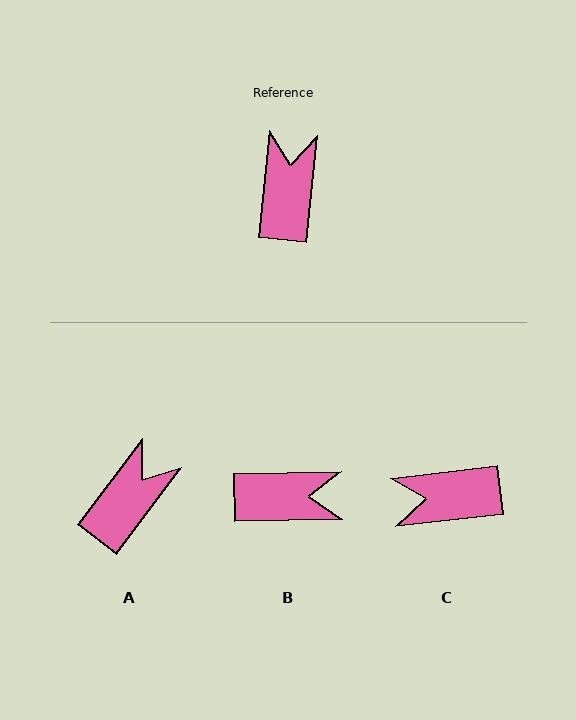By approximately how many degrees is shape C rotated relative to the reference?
Approximately 103 degrees counter-clockwise.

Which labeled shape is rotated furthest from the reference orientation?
C, about 103 degrees away.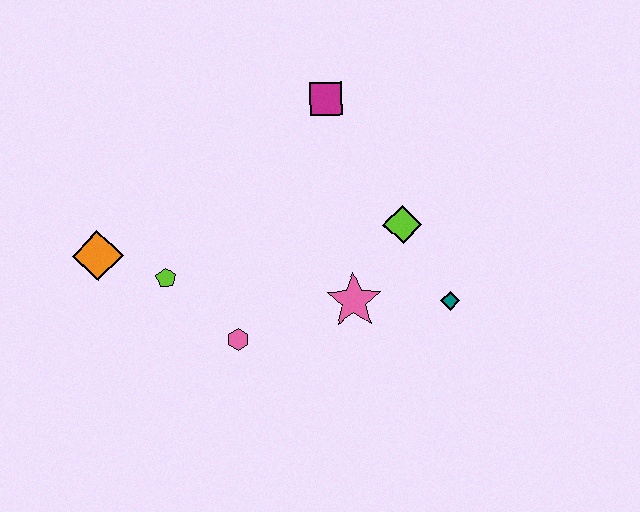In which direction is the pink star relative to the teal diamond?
The pink star is to the left of the teal diamond.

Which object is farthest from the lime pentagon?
The teal diamond is farthest from the lime pentagon.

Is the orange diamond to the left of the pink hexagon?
Yes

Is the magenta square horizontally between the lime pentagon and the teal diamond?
Yes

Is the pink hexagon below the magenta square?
Yes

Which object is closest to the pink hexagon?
The lime pentagon is closest to the pink hexagon.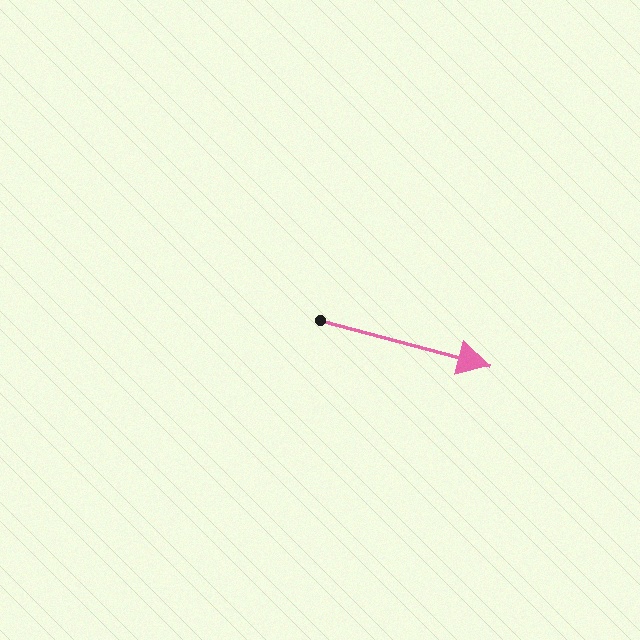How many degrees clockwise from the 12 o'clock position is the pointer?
Approximately 105 degrees.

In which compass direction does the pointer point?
East.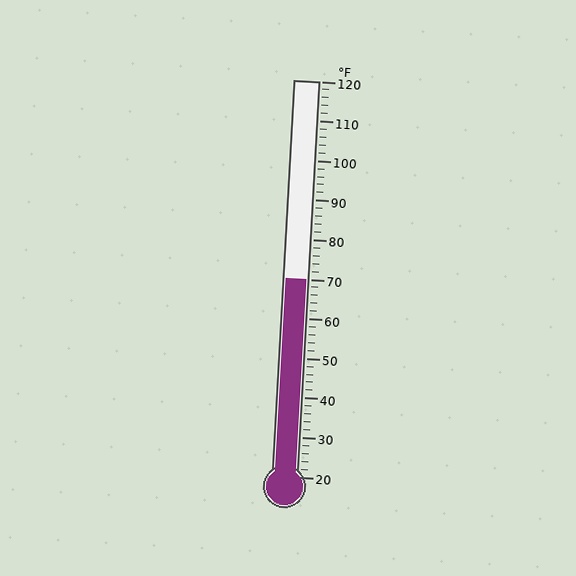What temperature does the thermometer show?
The thermometer shows approximately 70°F.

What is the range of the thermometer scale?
The thermometer scale ranges from 20°F to 120°F.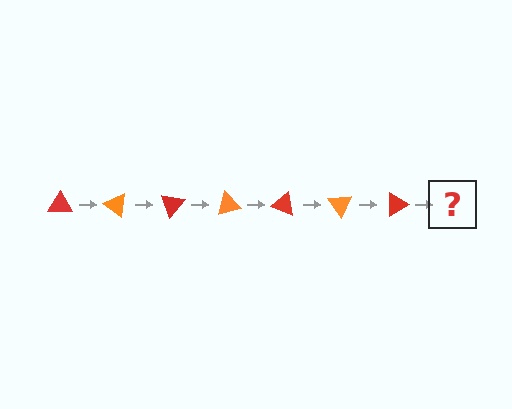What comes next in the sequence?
The next element should be an orange triangle, rotated 245 degrees from the start.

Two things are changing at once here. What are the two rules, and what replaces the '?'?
The two rules are that it rotates 35 degrees each step and the color cycles through red and orange. The '?' should be an orange triangle, rotated 245 degrees from the start.